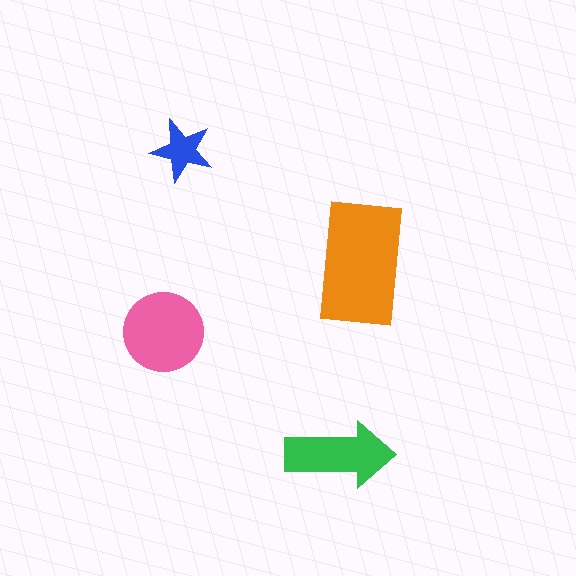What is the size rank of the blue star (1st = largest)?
4th.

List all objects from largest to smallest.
The orange rectangle, the pink circle, the green arrow, the blue star.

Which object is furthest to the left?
The pink circle is leftmost.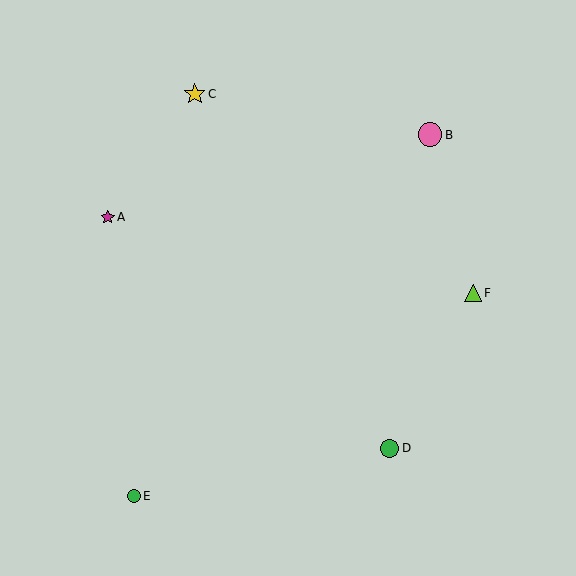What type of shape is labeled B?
Shape B is a pink circle.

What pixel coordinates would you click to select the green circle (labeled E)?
Click at (134, 496) to select the green circle E.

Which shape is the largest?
The pink circle (labeled B) is the largest.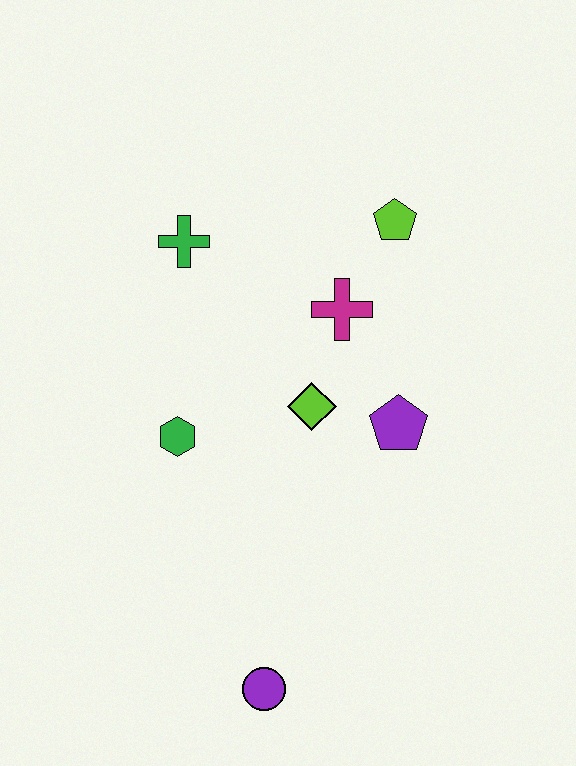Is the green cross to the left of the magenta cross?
Yes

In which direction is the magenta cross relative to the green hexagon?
The magenta cross is to the right of the green hexagon.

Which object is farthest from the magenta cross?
The purple circle is farthest from the magenta cross.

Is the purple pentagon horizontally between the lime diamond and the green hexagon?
No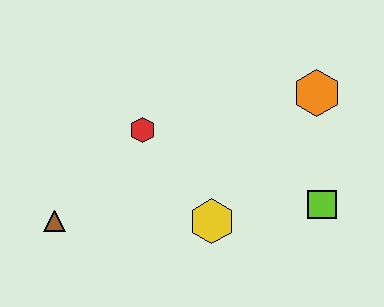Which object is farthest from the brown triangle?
The orange hexagon is farthest from the brown triangle.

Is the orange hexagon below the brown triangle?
No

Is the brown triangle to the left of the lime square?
Yes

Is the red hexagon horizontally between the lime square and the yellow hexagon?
No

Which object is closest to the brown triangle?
The red hexagon is closest to the brown triangle.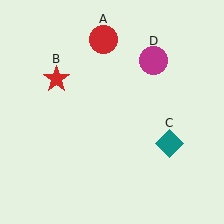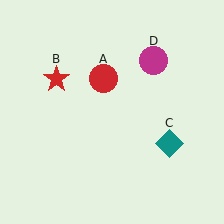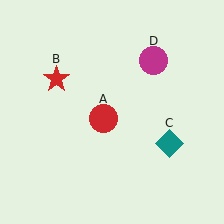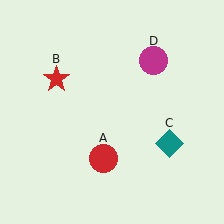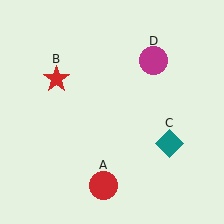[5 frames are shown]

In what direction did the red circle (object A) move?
The red circle (object A) moved down.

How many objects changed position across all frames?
1 object changed position: red circle (object A).